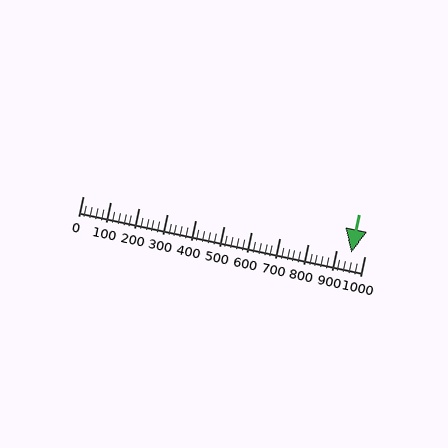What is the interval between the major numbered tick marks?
The major tick marks are spaced 100 units apart.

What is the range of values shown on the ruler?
The ruler shows values from 0 to 1000.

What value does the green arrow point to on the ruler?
The green arrow points to approximately 953.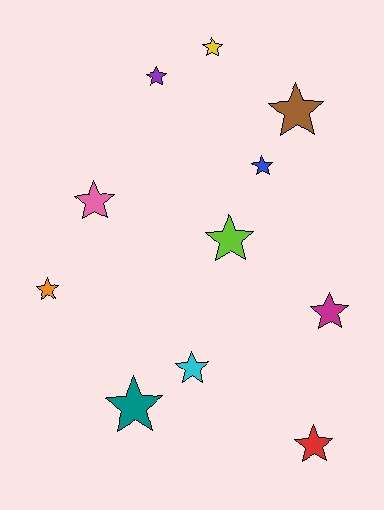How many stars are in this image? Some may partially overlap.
There are 11 stars.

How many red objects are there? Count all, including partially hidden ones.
There is 1 red object.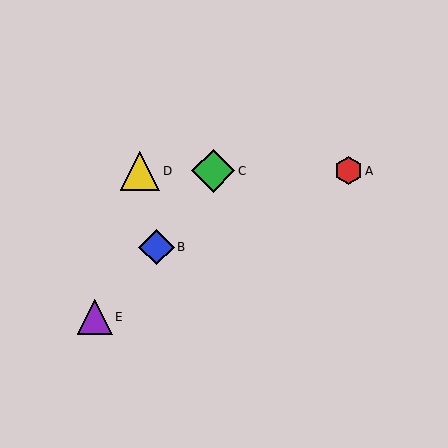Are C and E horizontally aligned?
No, C is at y≈171 and E is at y≈317.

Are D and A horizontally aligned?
Yes, both are at y≈171.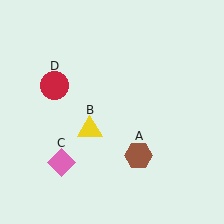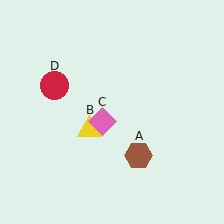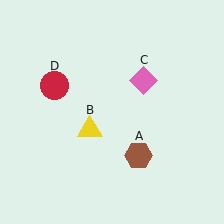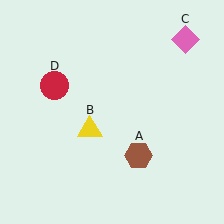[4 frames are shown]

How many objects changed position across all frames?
1 object changed position: pink diamond (object C).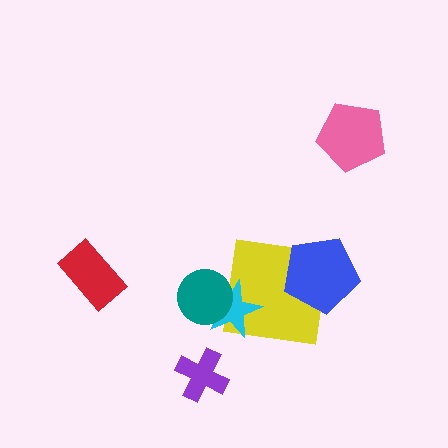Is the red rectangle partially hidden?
No, no other shape covers it.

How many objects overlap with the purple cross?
0 objects overlap with the purple cross.